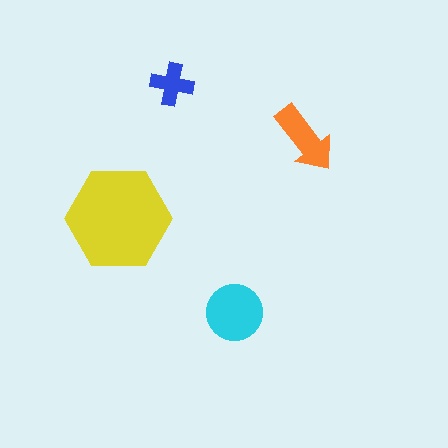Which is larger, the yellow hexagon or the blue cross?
The yellow hexagon.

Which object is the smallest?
The blue cross.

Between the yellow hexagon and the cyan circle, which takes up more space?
The yellow hexagon.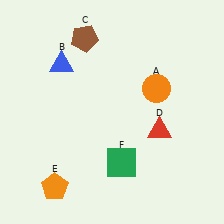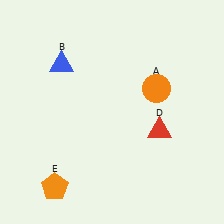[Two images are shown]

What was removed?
The brown pentagon (C), the green square (F) were removed in Image 2.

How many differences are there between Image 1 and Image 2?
There are 2 differences between the two images.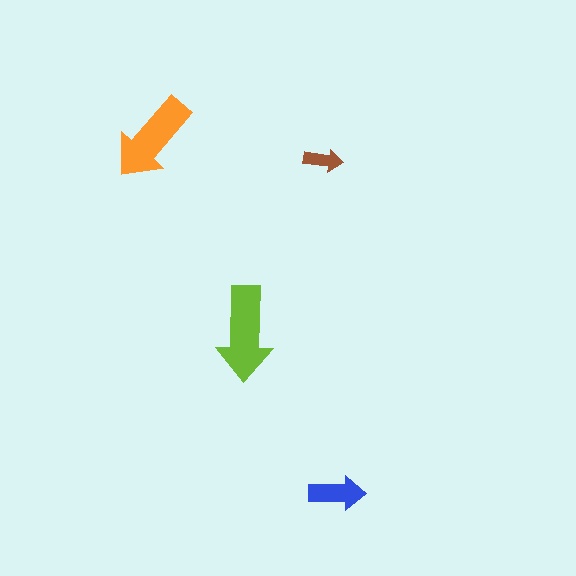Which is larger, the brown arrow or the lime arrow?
The lime one.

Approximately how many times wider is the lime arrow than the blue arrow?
About 1.5 times wider.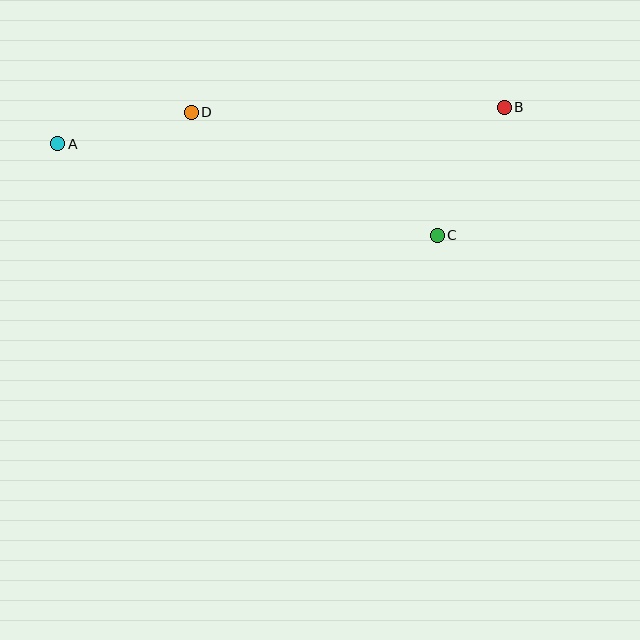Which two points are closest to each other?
Points A and D are closest to each other.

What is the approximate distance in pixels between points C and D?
The distance between C and D is approximately 275 pixels.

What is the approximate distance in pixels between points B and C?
The distance between B and C is approximately 145 pixels.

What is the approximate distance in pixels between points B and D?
The distance between B and D is approximately 313 pixels.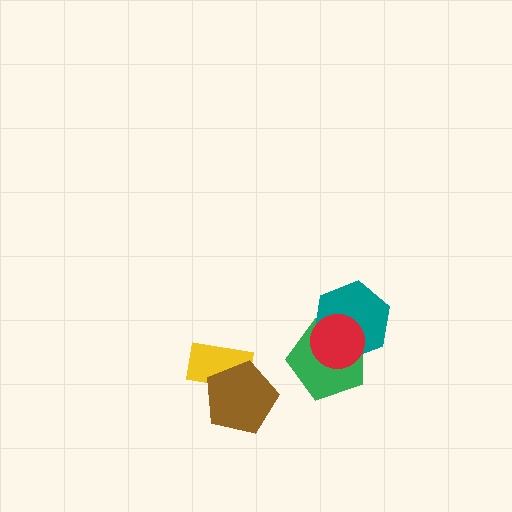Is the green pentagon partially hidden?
Yes, it is partially covered by another shape.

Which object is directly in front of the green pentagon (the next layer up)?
The teal hexagon is directly in front of the green pentagon.